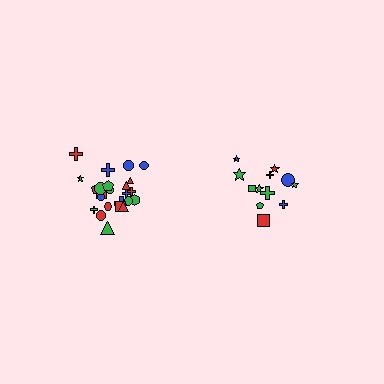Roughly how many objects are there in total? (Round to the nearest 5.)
Roughly 35 objects in total.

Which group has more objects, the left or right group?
The left group.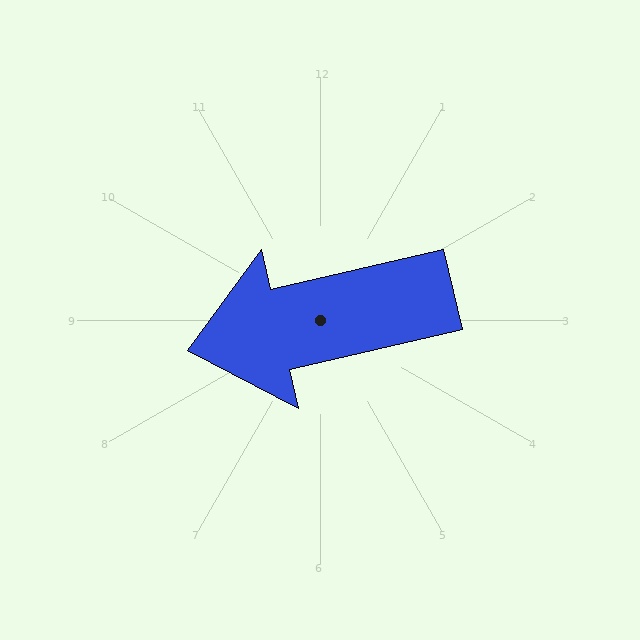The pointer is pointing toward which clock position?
Roughly 9 o'clock.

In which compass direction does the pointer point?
West.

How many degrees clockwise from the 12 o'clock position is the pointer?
Approximately 257 degrees.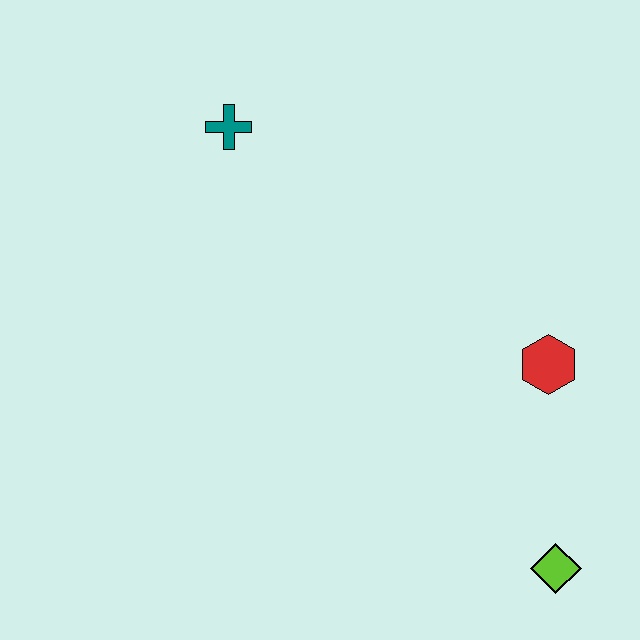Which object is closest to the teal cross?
The red hexagon is closest to the teal cross.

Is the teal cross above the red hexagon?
Yes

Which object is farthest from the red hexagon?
The teal cross is farthest from the red hexagon.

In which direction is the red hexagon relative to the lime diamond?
The red hexagon is above the lime diamond.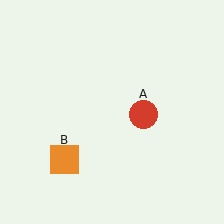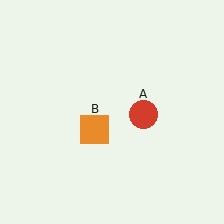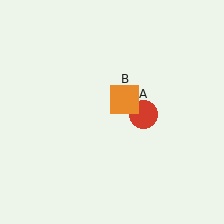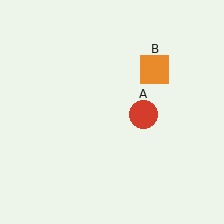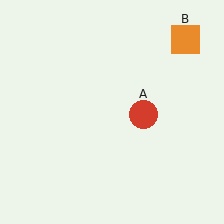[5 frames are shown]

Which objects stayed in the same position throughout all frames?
Red circle (object A) remained stationary.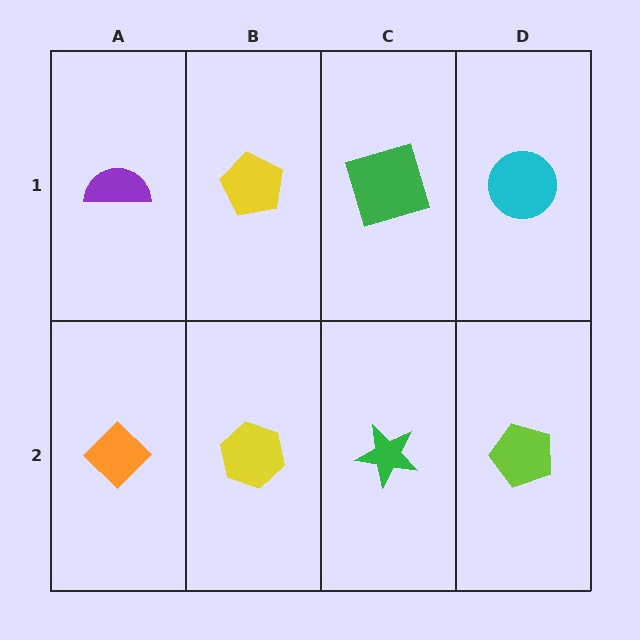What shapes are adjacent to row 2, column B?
A yellow pentagon (row 1, column B), an orange diamond (row 2, column A), a green star (row 2, column C).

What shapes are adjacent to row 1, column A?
An orange diamond (row 2, column A), a yellow pentagon (row 1, column B).